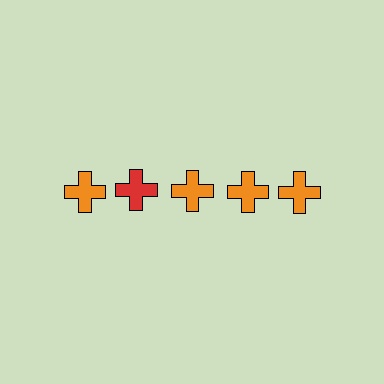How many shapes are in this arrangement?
There are 5 shapes arranged in a grid pattern.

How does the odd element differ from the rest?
It has a different color: red instead of orange.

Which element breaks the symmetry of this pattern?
The red cross in the top row, second from left column breaks the symmetry. All other shapes are orange crosses.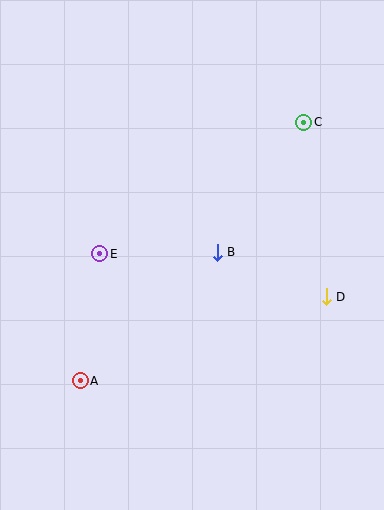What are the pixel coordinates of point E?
Point E is at (100, 254).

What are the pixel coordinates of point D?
Point D is at (326, 297).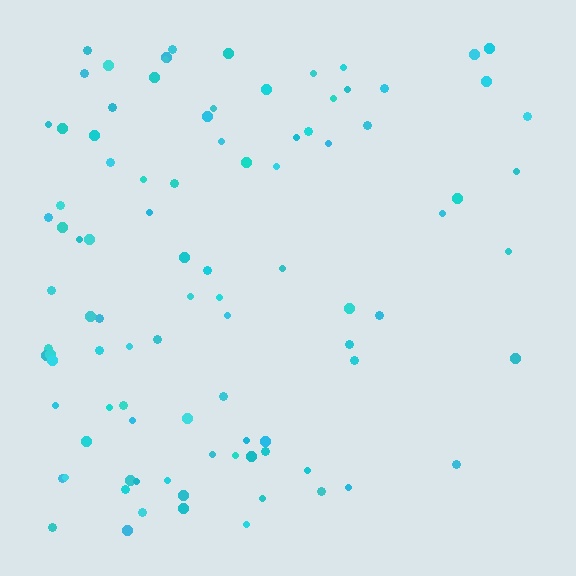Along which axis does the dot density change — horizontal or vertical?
Horizontal.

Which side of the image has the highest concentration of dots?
The left.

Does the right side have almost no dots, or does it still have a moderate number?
Still a moderate number, just noticeably fewer than the left.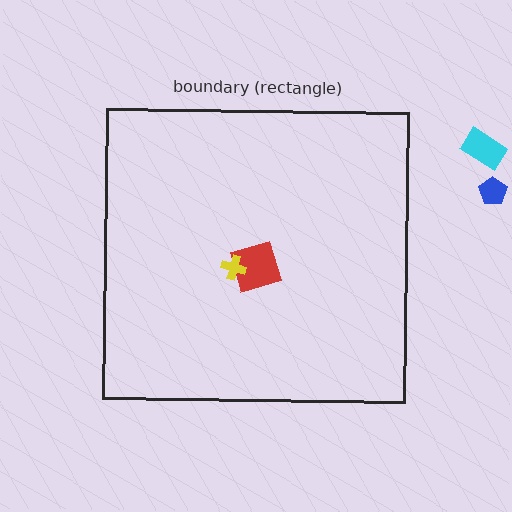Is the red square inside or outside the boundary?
Inside.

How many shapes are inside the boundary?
2 inside, 2 outside.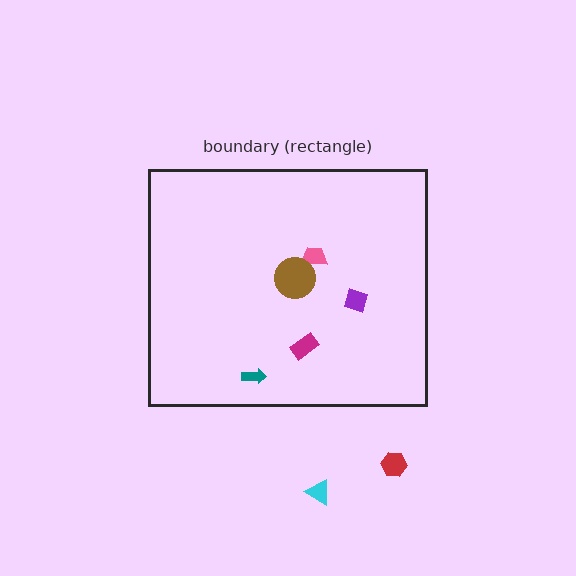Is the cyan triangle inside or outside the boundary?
Outside.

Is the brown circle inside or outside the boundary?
Inside.